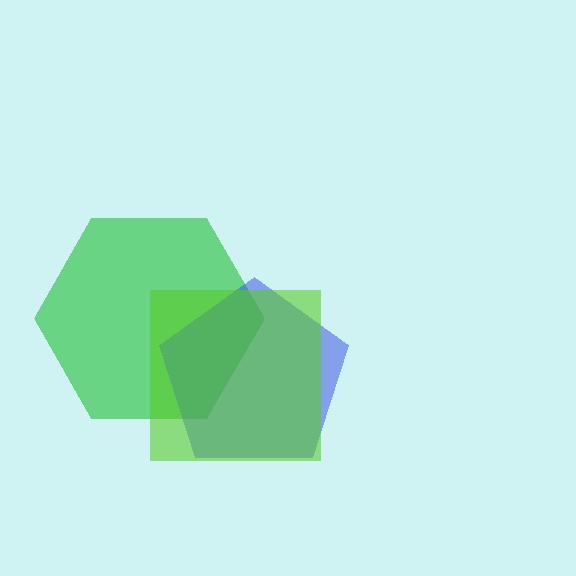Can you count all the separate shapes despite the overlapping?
Yes, there are 3 separate shapes.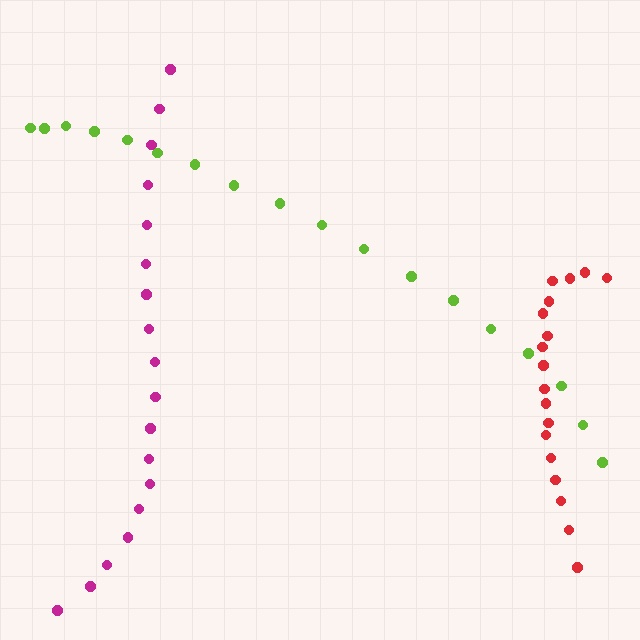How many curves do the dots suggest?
There are 3 distinct paths.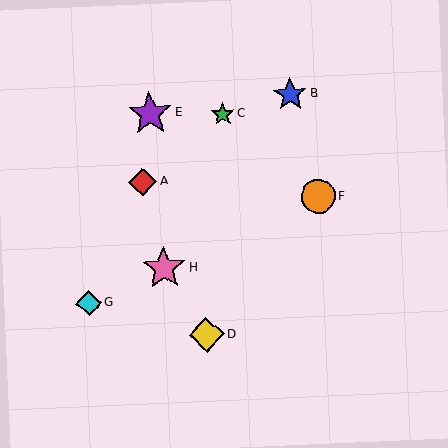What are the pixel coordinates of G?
Object G is at (89, 303).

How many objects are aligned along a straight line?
3 objects (F, G, H) are aligned along a straight line.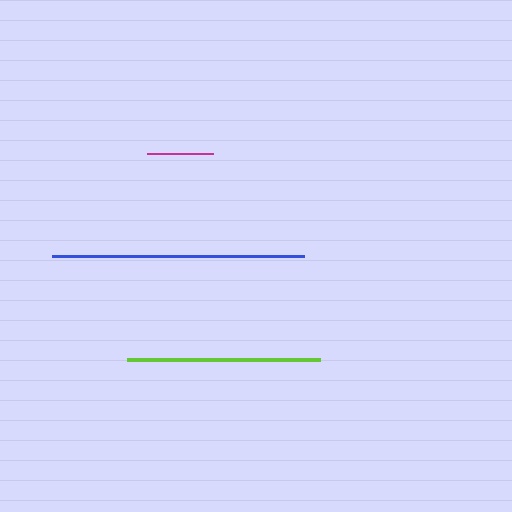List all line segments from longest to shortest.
From longest to shortest: blue, lime, magenta.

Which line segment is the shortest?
The magenta line is the shortest at approximately 65 pixels.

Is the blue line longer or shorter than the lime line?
The blue line is longer than the lime line.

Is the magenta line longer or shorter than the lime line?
The lime line is longer than the magenta line.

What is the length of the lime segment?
The lime segment is approximately 193 pixels long.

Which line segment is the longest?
The blue line is the longest at approximately 252 pixels.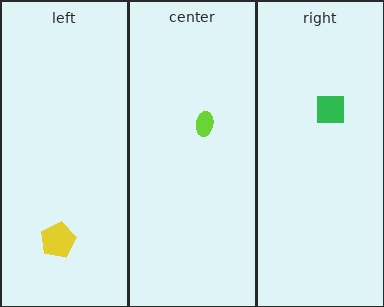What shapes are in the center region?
The lime ellipse.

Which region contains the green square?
The right region.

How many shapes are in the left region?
1.